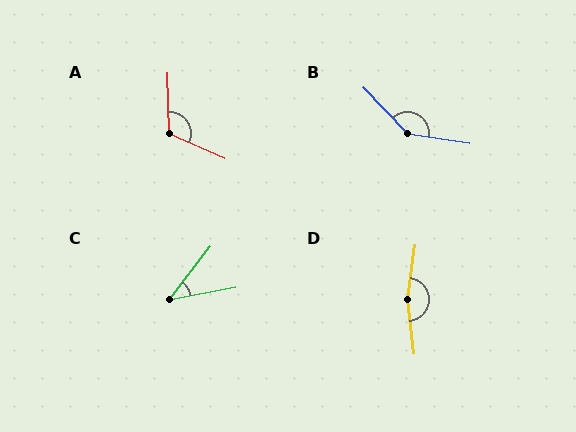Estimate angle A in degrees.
Approximately 116 degrees.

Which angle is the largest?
D, at approximately 166 degrees.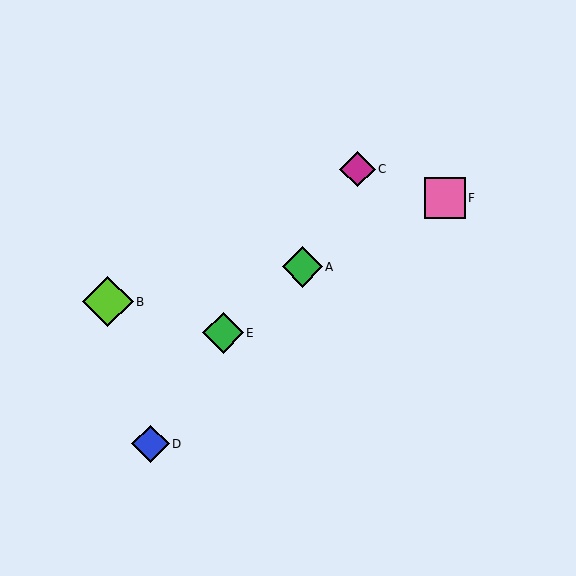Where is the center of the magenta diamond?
The center of the magenta diamond is at (357, 169).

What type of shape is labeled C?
Shape C is a magenta diamond.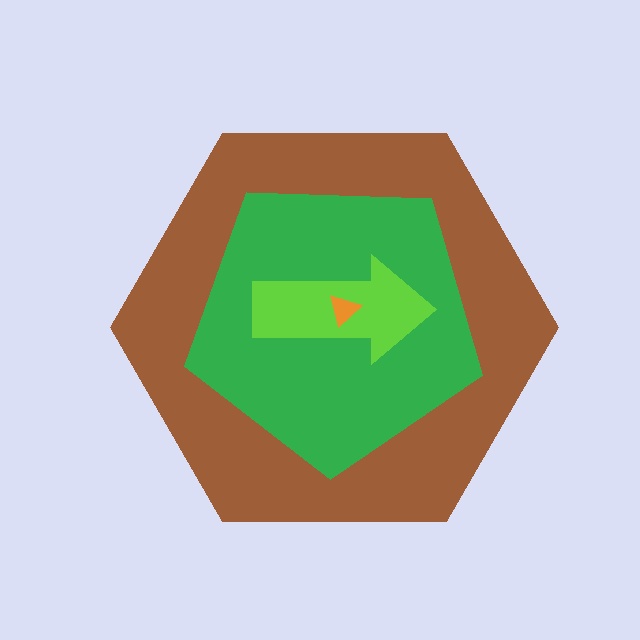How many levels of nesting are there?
4.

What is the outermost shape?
The brown hexagon.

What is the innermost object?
The orange triangle.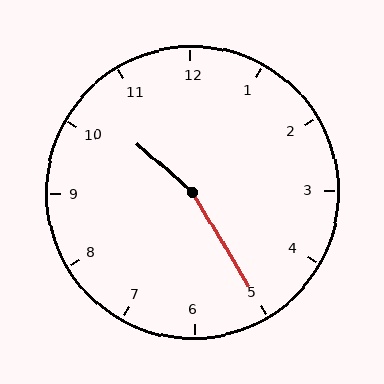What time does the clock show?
10:25.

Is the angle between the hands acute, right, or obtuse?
It is obtuse.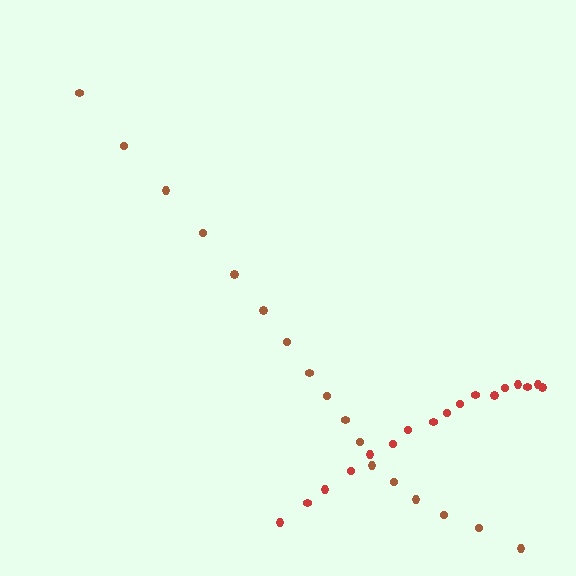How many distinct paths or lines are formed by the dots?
There are 2 distinct paths.